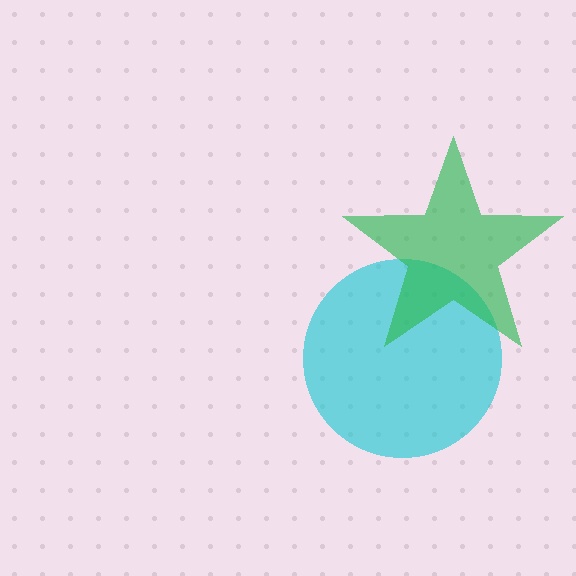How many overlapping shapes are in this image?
There are 2 overlapping shapes in the image.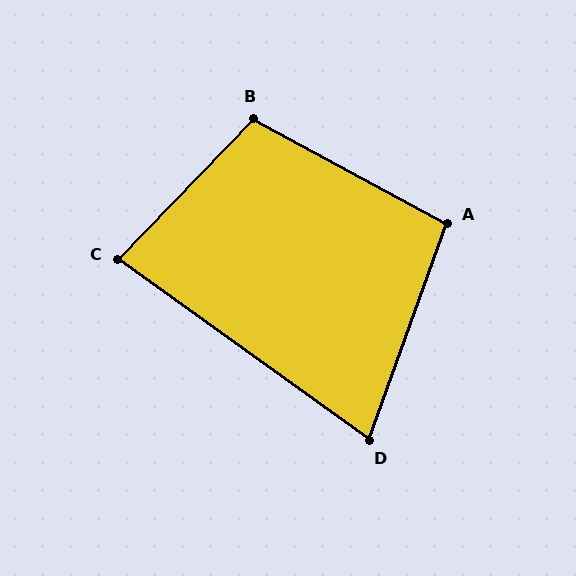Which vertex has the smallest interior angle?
D, at approximately 74 degrees.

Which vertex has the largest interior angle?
B, at approximately 106 degrees.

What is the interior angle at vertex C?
Approximately 82 degrees (acute).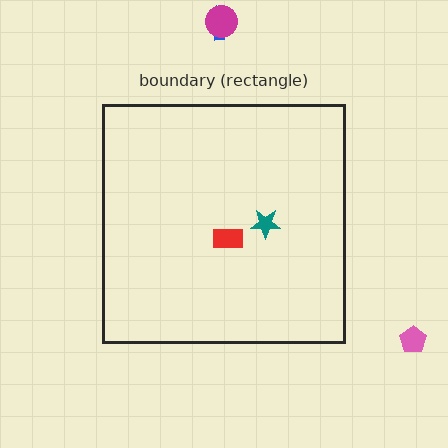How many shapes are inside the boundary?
2 inside, 3 outside.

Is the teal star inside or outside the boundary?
Inside.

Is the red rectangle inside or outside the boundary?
Inside.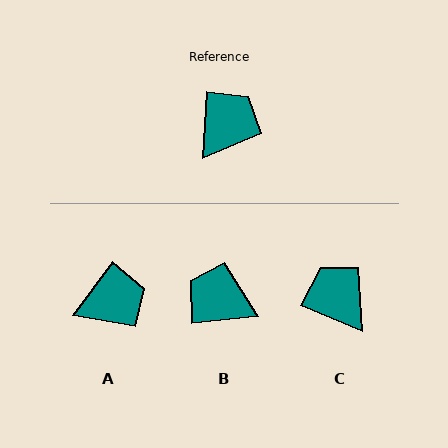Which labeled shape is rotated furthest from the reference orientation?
B, about 99 degrees away.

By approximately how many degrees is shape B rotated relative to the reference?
Approximately 99 degrees counter-clockwise.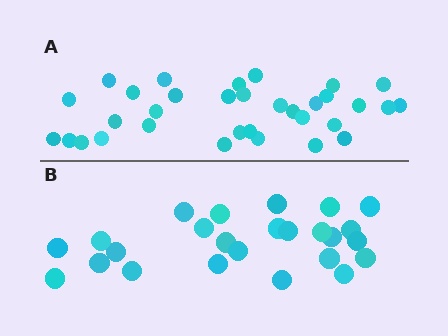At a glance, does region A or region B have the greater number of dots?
Region A (the top region) has more dots.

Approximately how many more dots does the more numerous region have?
Region A has roughly 8 or so more dots than region B.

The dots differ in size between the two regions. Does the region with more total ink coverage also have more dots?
No. Region B has more total ink coverage because its dots are larger, but region A actually contains more individual dots. Total area can be misleading — the number of items is what matters here.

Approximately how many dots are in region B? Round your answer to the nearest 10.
About 20 dots. (The exact count is 25, which rounds to 20.)